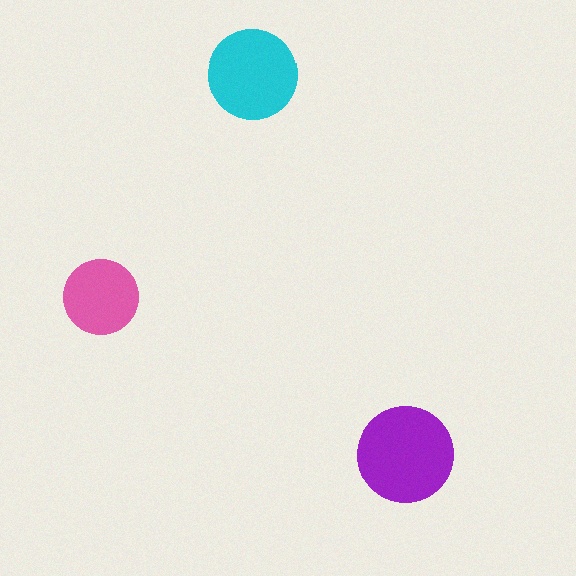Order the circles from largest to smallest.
the purple one, the cyan one, the pink one.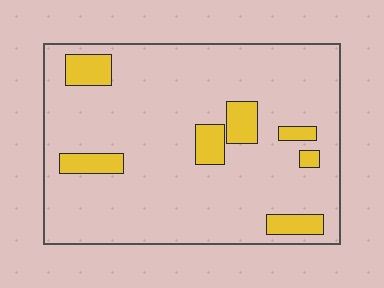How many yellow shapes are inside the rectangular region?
7.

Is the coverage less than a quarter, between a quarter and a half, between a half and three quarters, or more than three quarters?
Less than a quarter.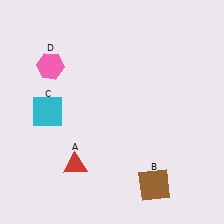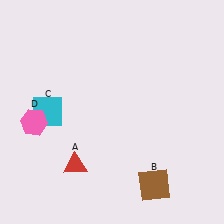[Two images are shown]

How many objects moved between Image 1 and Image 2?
1 object moved between the two images.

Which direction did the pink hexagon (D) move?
The pink hexagon (D) moved down.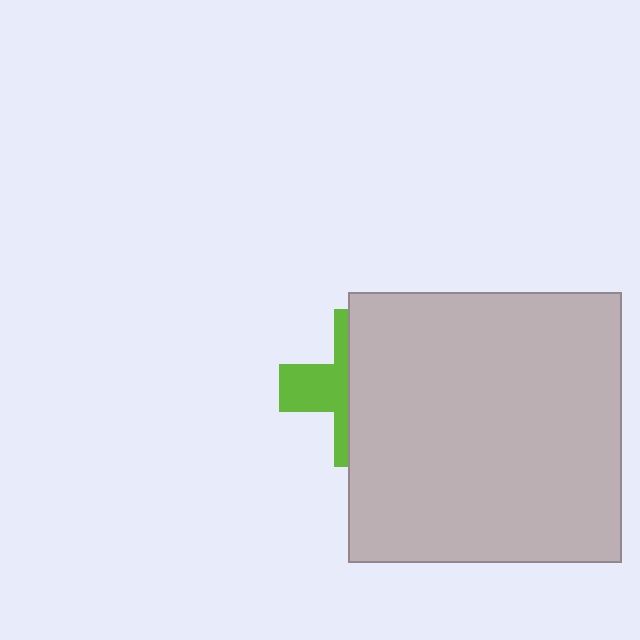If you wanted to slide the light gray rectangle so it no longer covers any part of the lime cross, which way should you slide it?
Slide it right — that is the most direct way to separate the two shapes.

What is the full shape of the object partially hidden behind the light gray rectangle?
The partially hidden object is a lime cross.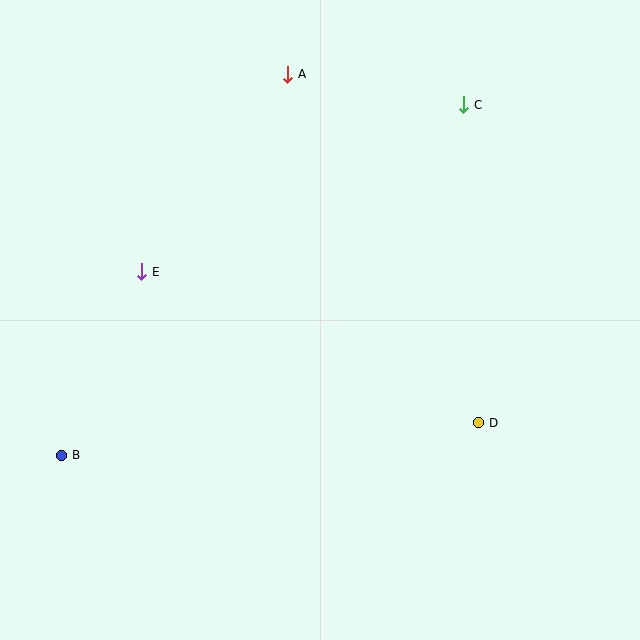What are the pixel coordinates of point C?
Point C is at (464, 105).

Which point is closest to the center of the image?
Point E at (142, 272) is closest to the center.